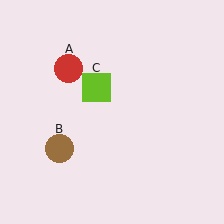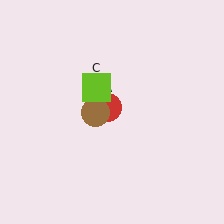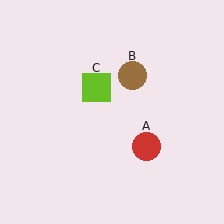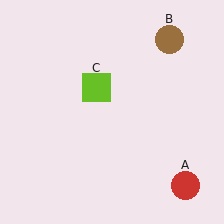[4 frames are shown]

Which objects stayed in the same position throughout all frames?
Lime square (object C) remained stationary.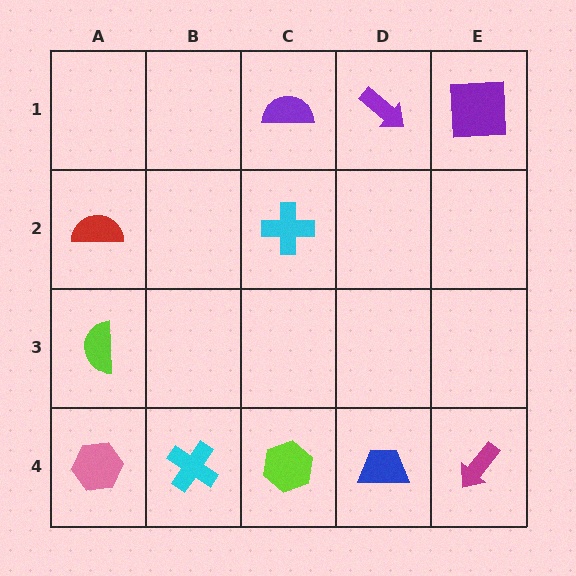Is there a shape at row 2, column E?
No, that cell is empty.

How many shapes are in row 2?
2 shapes.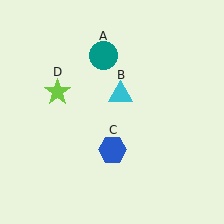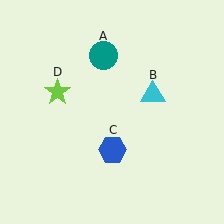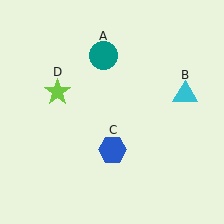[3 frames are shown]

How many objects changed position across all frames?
1 object changed position: cyan triangle (object B).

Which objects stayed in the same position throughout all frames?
Teal circle (object A) and blue hexagon (object C) and lime star (object D) remained stationary.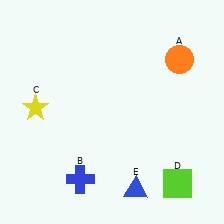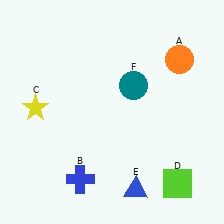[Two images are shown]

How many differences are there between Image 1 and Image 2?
There is 1 difference between the two images.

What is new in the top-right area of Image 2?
A teal circle (F) was added in the top-right area of Image 2.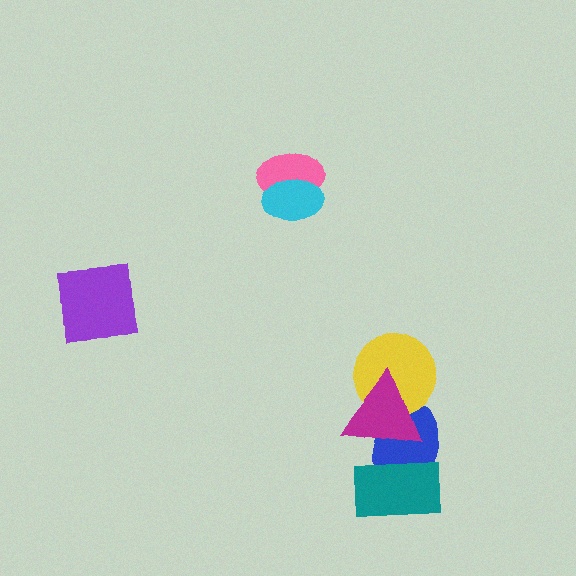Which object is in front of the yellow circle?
The magenta triangle is in front of the yellow circle.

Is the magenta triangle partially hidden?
No, no other shape covers it.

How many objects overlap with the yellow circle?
2 objects overlap with the yellow circle.